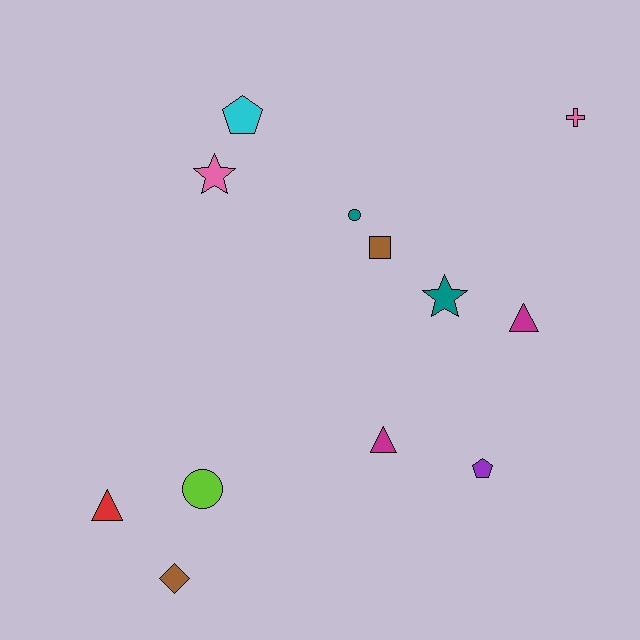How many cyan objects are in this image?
There is 1 cyan object.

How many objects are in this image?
There are 12 objects.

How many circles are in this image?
There are 2 circles.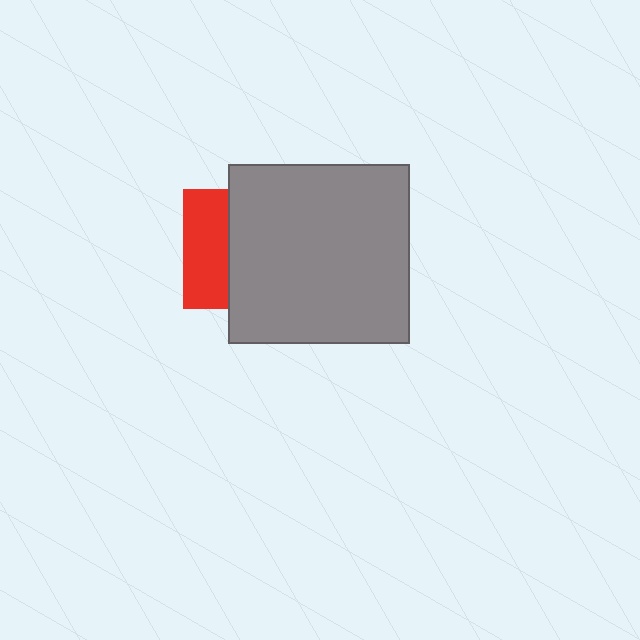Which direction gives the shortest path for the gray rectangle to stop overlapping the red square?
Moving right gives the shortest separation.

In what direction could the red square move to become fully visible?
The red square could move left. That would shift it out from behind the gray rectangle entirely.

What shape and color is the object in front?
The object in front is a gray rectangle.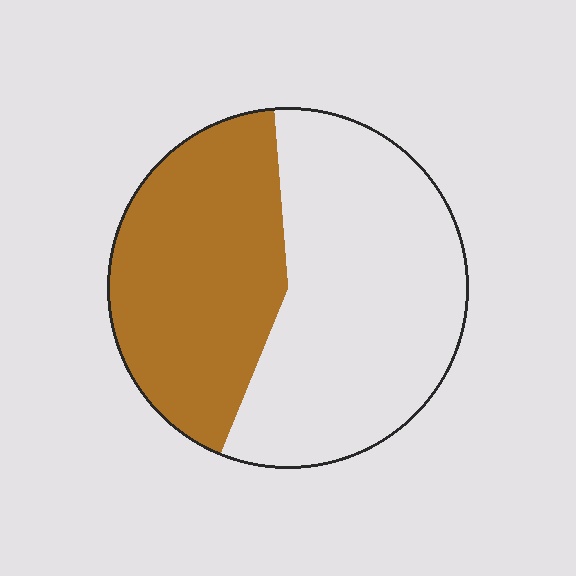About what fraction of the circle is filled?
About two fifths (2/5).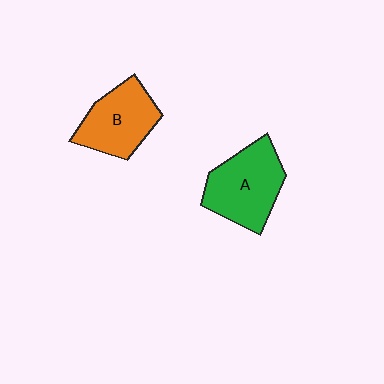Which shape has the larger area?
Shape A (green).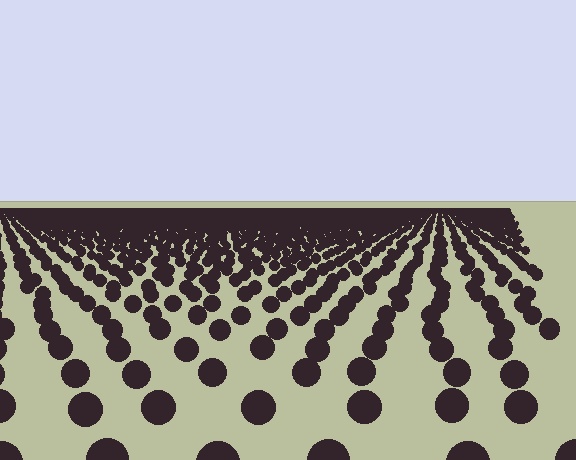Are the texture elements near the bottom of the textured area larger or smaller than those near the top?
Larger. Near the bottom, elements are closer to the viewer and appear at a bigger on-screen size.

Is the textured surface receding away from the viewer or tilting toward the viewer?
The surface is receding away from the viewer. Texture elements get smaller and denser toward the top.